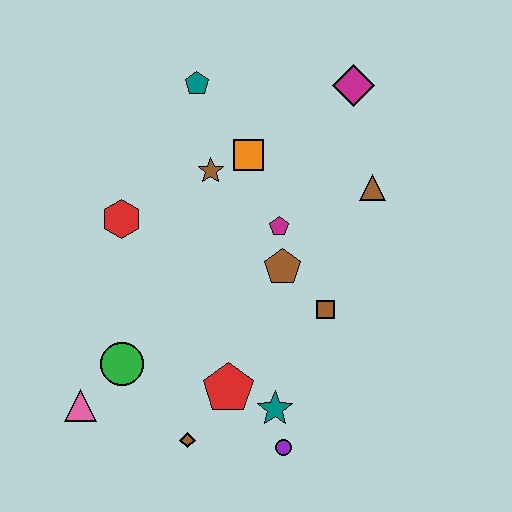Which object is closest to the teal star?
The purple circle is closest to the teal star.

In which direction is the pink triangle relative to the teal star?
The pink triangle is to the left of the teal star.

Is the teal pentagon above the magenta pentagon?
Yes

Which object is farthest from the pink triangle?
The magenta diamond is farthest from the pink triangle.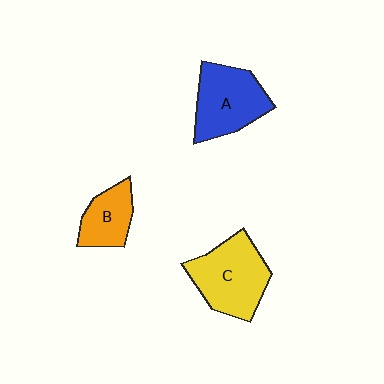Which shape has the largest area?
Shape C (yellow).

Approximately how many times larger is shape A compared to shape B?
Approximately 1.6 times.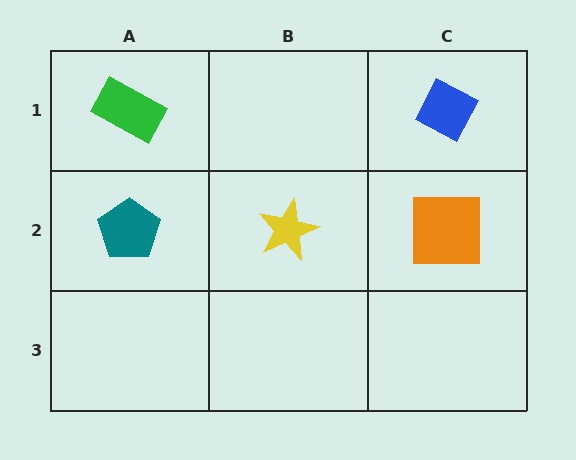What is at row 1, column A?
A green rectangle.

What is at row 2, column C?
An orange square.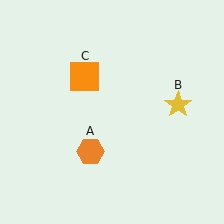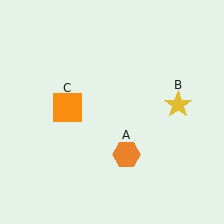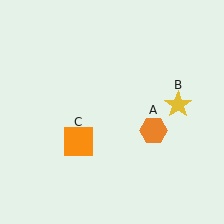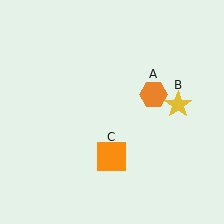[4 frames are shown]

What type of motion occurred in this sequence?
The orange hexagon (object A), orange square (object C) rotated counterclockwise around the center of the scene.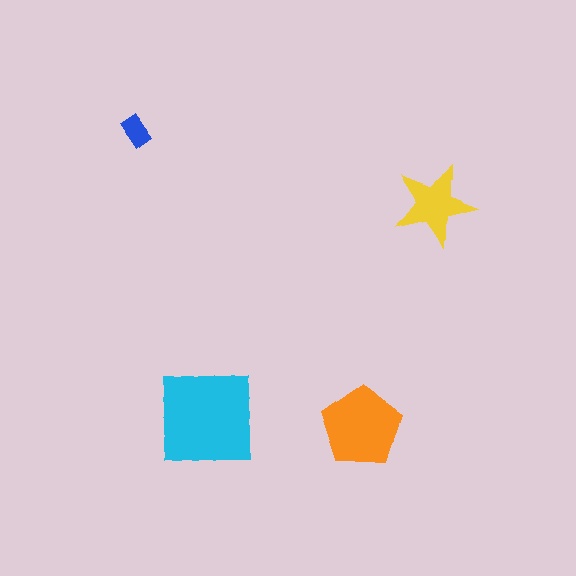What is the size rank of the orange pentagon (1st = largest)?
2nd.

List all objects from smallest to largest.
The blue rectangle, the yellow star, the orange pentagon, the cyan square.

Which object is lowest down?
The orange pentagon is bottommost.